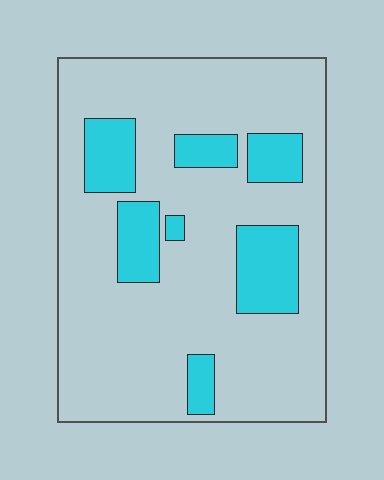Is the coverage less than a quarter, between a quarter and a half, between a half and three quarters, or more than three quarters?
Less than a quarter.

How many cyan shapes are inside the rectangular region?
7.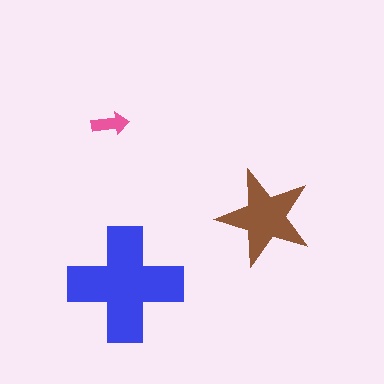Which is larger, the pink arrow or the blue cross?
The blue cross.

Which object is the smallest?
The pink arrow.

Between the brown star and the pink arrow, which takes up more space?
The brown star.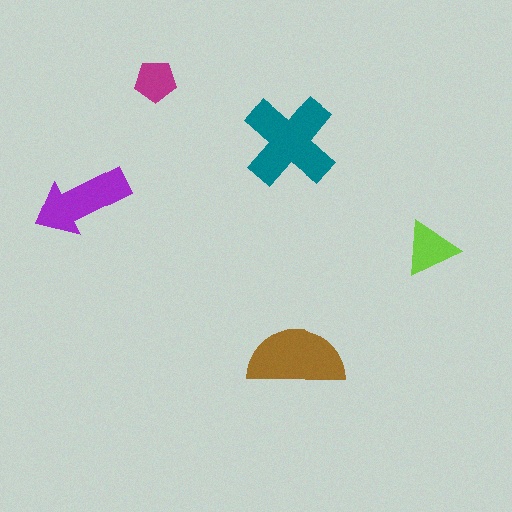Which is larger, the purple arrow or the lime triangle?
The purple arrow.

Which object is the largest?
The teal cross.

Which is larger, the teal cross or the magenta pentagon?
The teal cross.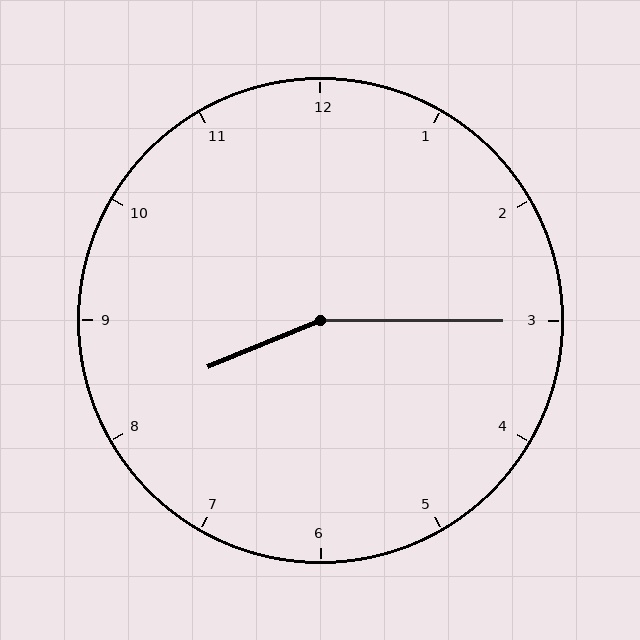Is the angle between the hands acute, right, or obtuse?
It is obtuse.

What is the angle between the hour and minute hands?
Approximately 158 degrees.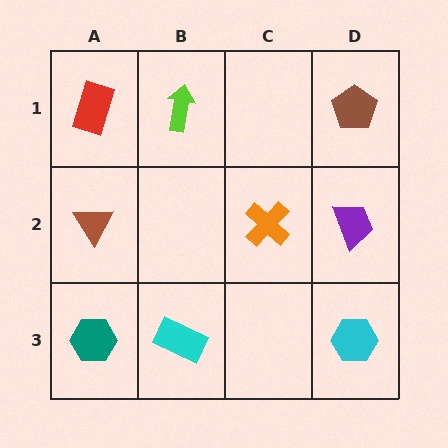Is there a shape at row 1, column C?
No, that cell is empty.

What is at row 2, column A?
A brown triangle.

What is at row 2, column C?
An orange cross.